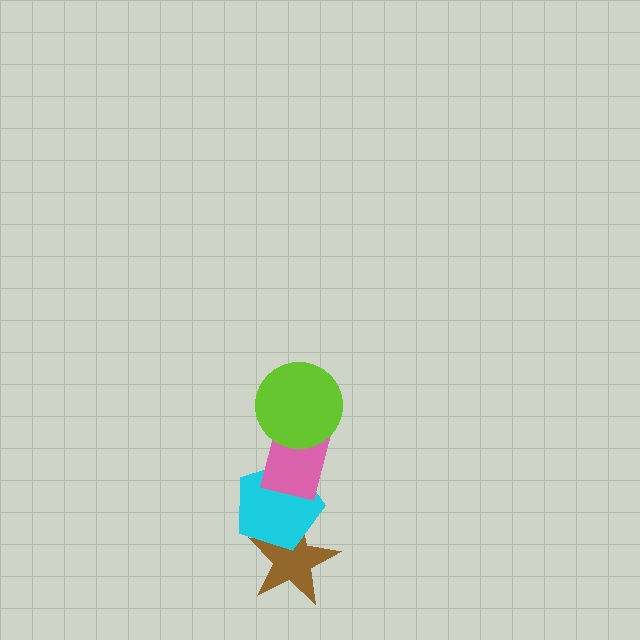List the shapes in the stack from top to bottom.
From top to bottom: the lime circle, the pink rectangle, the cyan pentagon, the brown star.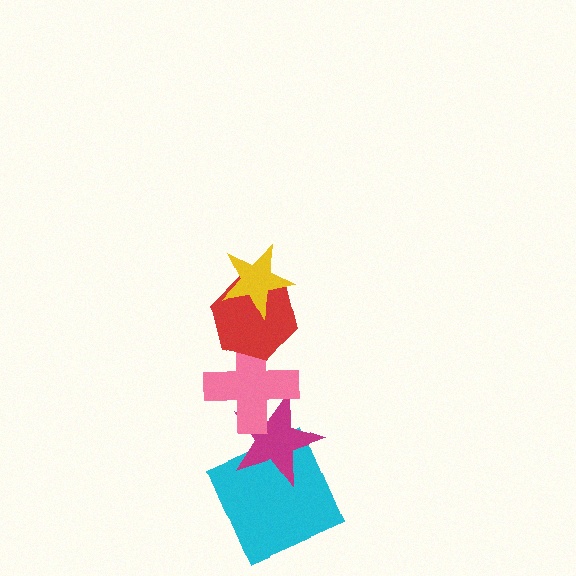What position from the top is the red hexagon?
The red hexagon is 2nd from the top.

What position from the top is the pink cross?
The pink cross is 3rd from the top.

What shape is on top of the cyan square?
The magenta star is on top of the cyan square.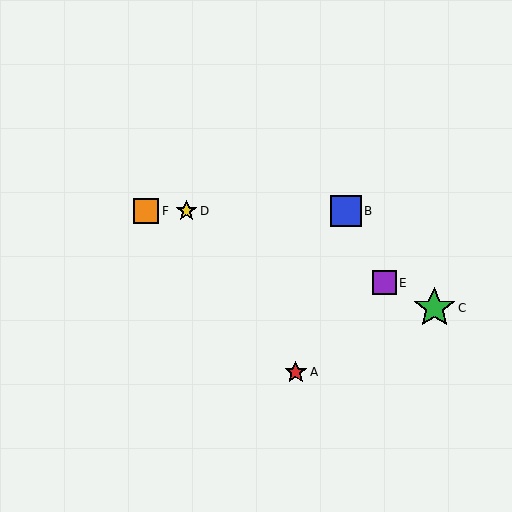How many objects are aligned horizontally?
3 objects (B, D, F) are aligned horizontally.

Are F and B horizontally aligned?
Yes, both are at y≈211.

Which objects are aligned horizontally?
Objects B, D, F are aligned horizontally.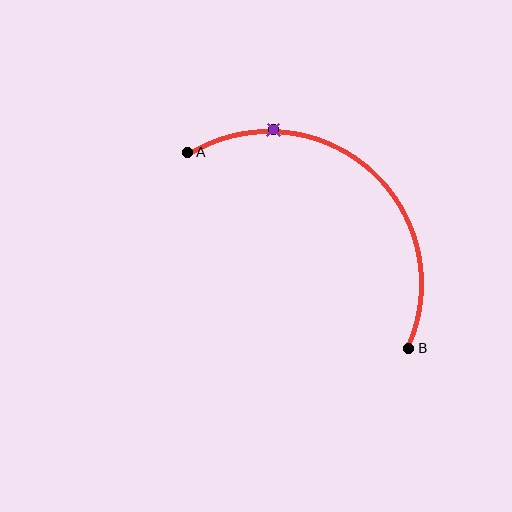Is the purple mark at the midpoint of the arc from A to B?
No. The purple mark lies on the arc but is closer to endpoint A. The arc midpoint would be at the point on the curve equidistant along the arc from both A and B.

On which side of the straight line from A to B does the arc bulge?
The arc bulges above and to the right of the straight line connecting A and B.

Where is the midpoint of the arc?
The arc midpoint is the point on the curve farthest from the straight line joining A and B. It sits above and to the right of that line.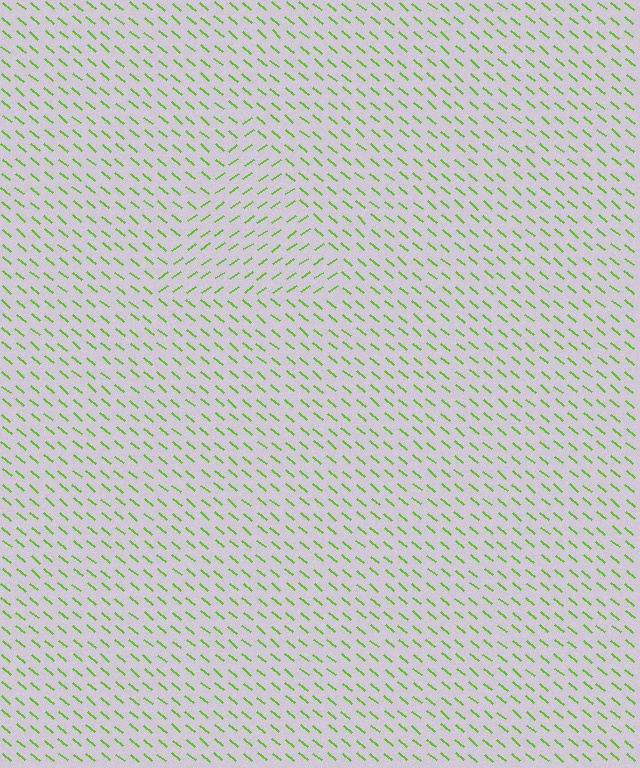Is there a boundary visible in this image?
Yes, there is a texture boundary formed by a change in line orientation.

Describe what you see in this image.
The image is filled with small lime line segments. A triangle region in the image has lines oriented differently from the surrounding lines, creating a visible texture boundary.